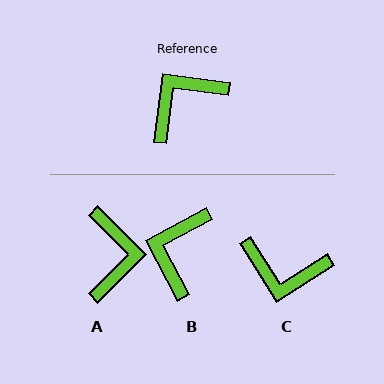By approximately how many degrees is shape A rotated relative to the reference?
Approximately 128 degrees clockwise.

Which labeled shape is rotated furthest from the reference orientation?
C, about 130 degrees away.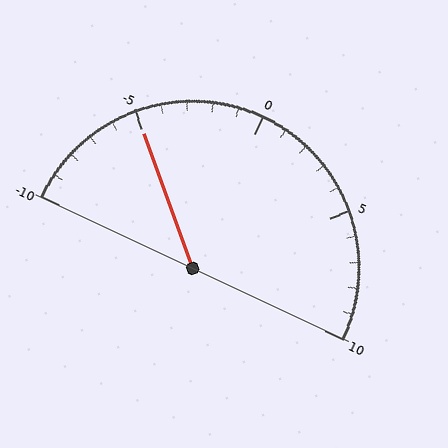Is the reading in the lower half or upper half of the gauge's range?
The reading is in the lower half of the range (-10 to 10).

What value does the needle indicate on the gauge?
The needle indicates approximately -5.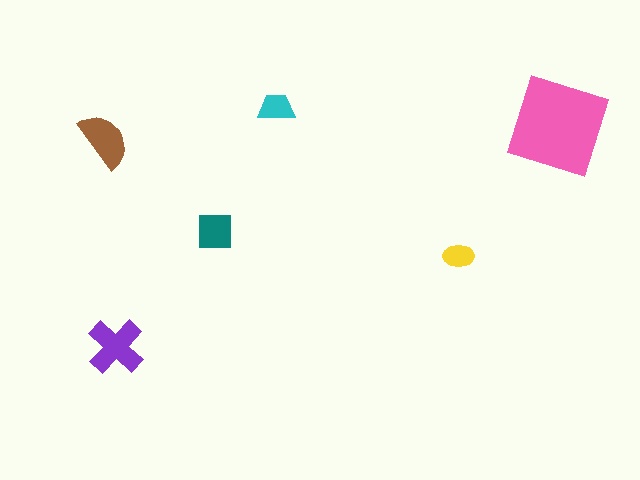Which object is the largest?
The pink diamond.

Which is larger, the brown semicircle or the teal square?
The brown semicircle.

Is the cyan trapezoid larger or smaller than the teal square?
Smaller.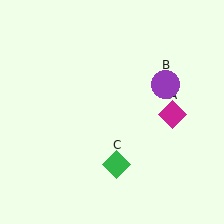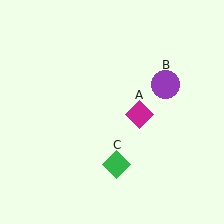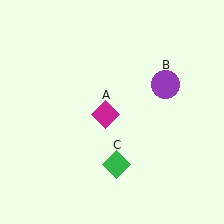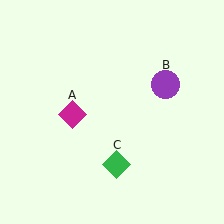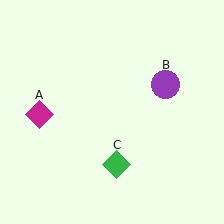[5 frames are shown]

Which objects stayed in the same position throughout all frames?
Purple circle (object B) and green diamond (object C) remained stationary.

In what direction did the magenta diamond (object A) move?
The magenta diamond (object A) moved left.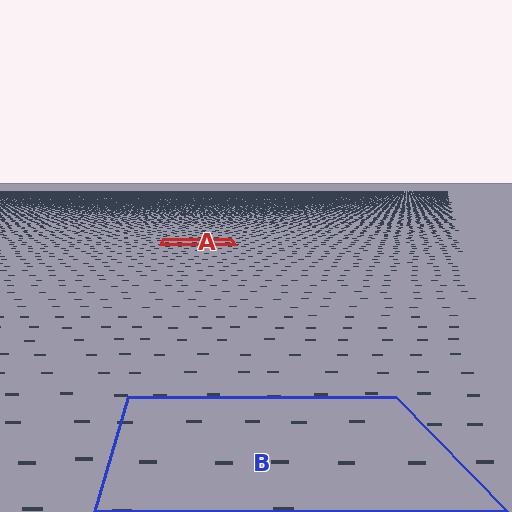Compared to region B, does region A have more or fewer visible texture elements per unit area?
Region A has more texture elements per unit area — they are packed more densely because it is farther away.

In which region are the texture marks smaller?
The texture marks are smaller in region A, because it is farther away.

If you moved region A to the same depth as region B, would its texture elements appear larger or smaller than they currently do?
They would appear larger. At a closer depth, the same texture elements are projected at a bigger on-screen size.